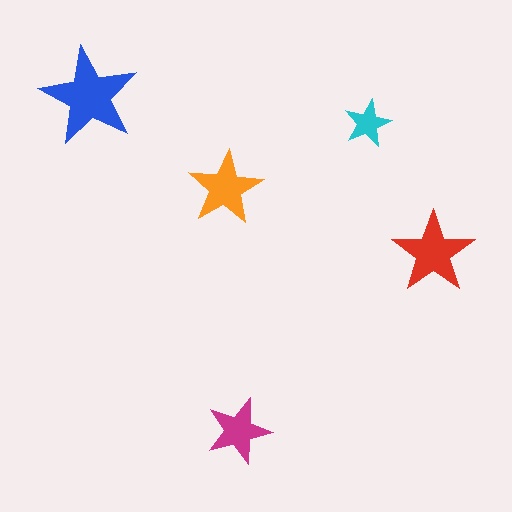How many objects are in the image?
There are 5 objects in the image.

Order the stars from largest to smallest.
the blue one, the red one, the orange one, the magenta one, the cyan one.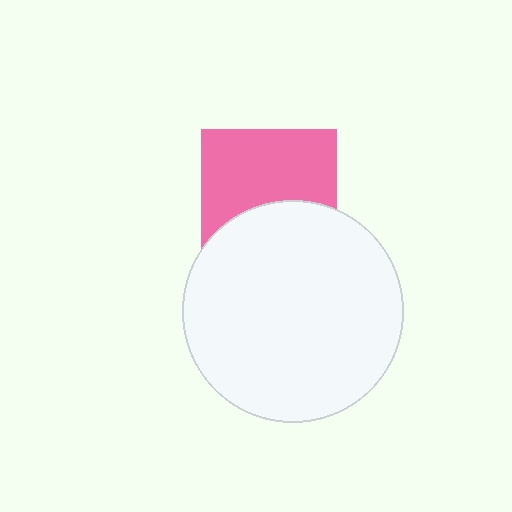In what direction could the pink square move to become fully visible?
The pink square could move up. That would shift it out from behind the white circle entirely.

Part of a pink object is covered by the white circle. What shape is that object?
It is a square.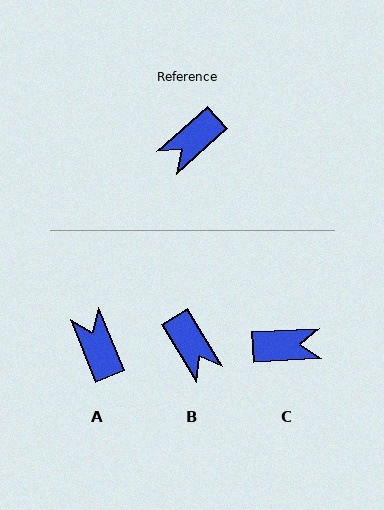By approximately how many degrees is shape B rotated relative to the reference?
Approximately 80 degrees counter-clockwise.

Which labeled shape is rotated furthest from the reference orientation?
C, about 141 degrees away.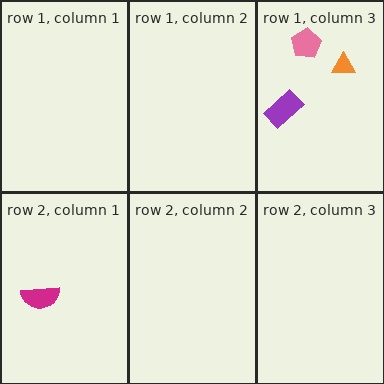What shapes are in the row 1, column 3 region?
The pink pentagon, the orange triangle, the purple rectangle.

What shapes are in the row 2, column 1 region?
The magenta semicircle.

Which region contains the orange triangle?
The row 1, column 3 region.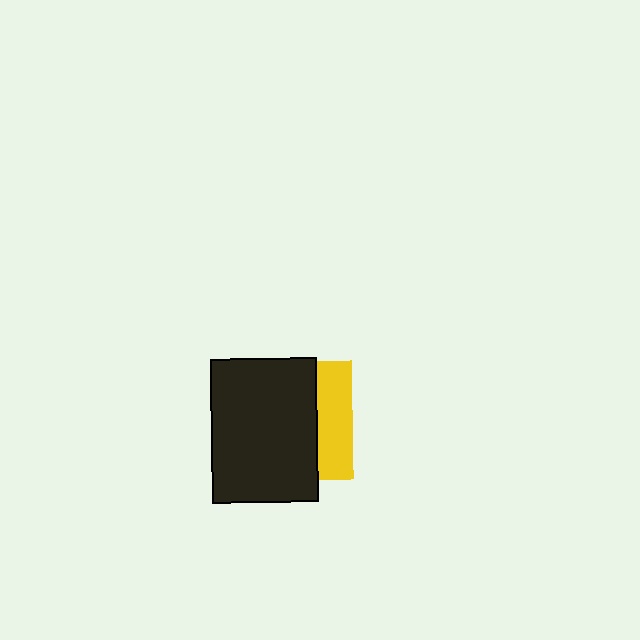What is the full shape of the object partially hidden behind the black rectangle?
The partially hidden object is a yellow square.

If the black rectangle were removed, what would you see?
You would see the complete yellow square.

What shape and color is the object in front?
The object in front is a black rectangle.